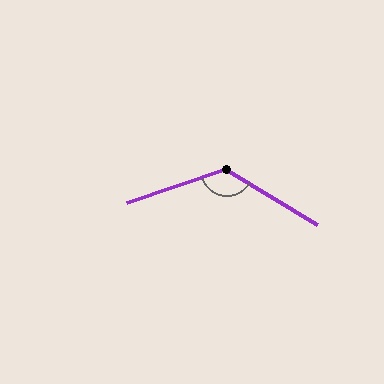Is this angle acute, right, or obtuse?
It is obtuse.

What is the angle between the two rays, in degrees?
Approximately 130 degrees.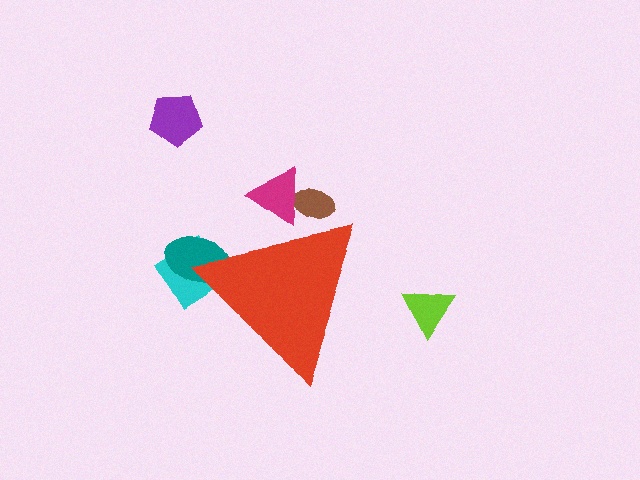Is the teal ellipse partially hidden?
Yes, the teal ellipse is partially hidden behind the red triangle.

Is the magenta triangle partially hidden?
Yes, the magenta triangle is partially hidden behind the red triangle.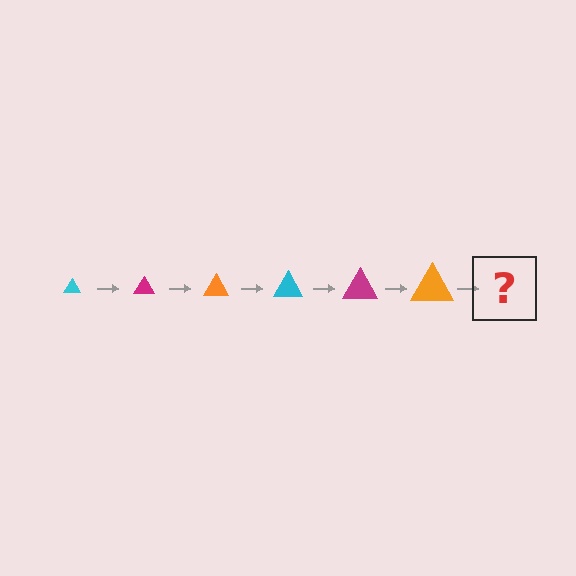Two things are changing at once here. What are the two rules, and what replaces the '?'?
The two rules are that the triangle grows larger each step and the color cycles through cyan, magenta, and orange. The '?' should be a cyan triangle, larger than the previous one.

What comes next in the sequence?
The next element should be a cyan triangle, larger than the previous one.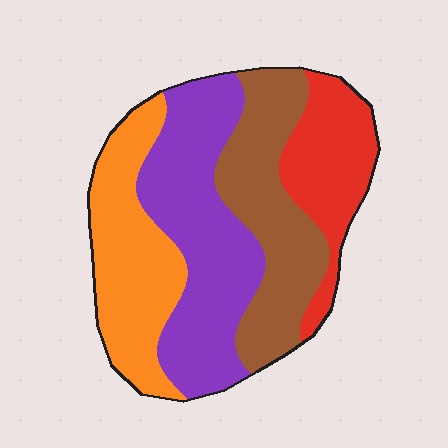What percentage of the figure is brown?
Brown covers 25% of the figure.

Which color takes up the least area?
Red, at roughly 15%.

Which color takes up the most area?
Purple, at roughly 35%.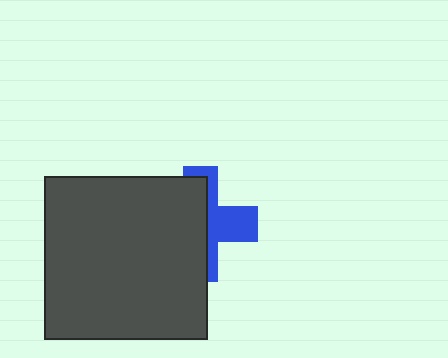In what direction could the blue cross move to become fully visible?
The blue cross could move right. That would shift it out from behind the dark gray square entirely.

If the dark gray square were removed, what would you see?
You would see the complete blue cross.